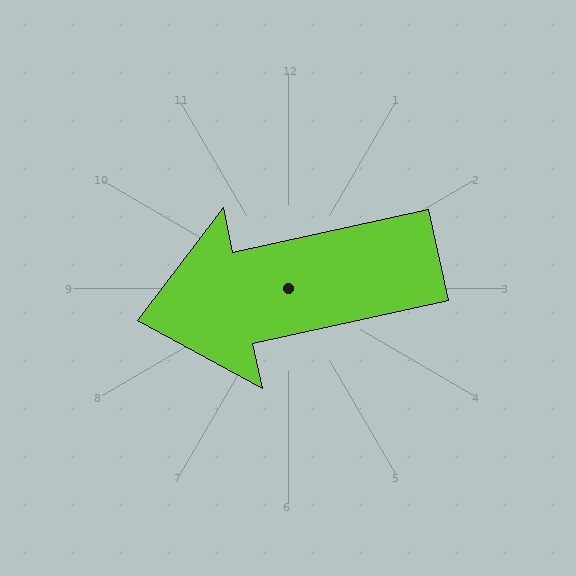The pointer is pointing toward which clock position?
Roughly 9 o'clock.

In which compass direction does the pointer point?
West.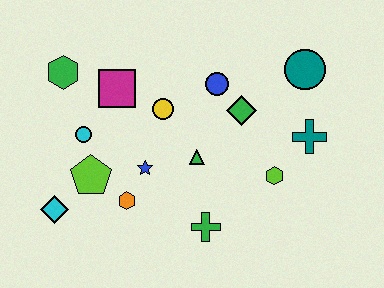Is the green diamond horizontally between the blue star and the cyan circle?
No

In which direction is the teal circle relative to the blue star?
The teal circle is to the right of the blue star.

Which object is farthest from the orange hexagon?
The teal circle is farthest from the orange hexagon.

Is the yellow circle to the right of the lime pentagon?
Yes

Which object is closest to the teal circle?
The teal cross is closest to the teal circle.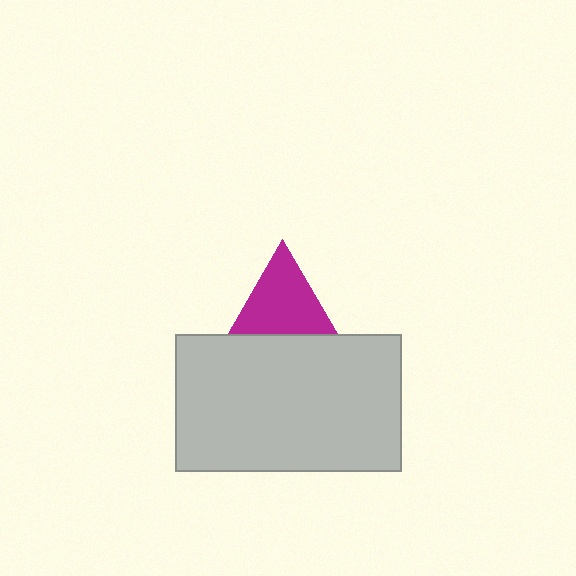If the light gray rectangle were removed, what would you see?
You would see the complete magenta triangle.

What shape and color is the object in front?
The object in front is a light gray rectangle.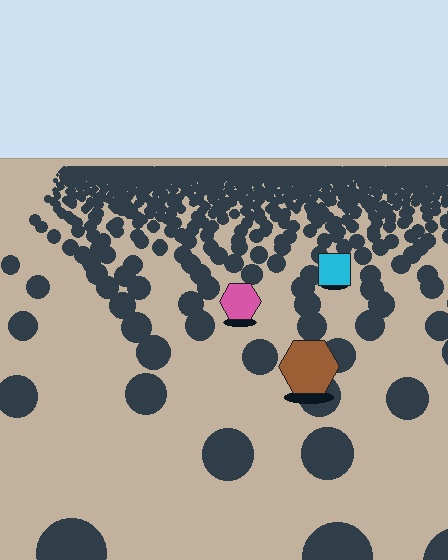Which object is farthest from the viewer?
The cyan square is farthest from the viewer. It appears smaller and the ground texture around it is denser.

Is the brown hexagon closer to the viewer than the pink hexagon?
Yes. The brown hexagon is closer — you can tell from the texture gradient: the ground texture is coarser near it.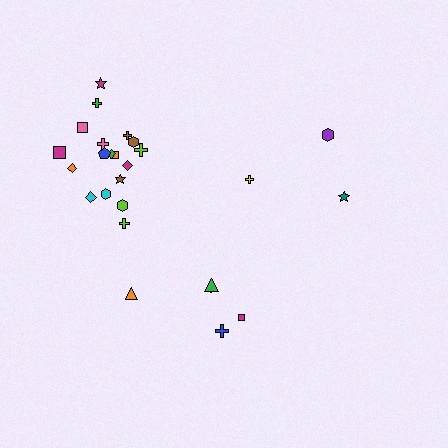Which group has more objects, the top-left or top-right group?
The top-left group.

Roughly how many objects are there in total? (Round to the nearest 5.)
Roughly 25 objects in total.